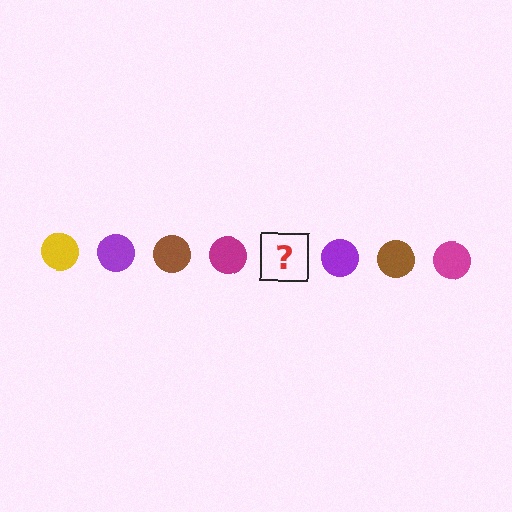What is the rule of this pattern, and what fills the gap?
The rule is that the pattern cycles through yellow, purple, brown, magenta circles. The gap should be filled with a yellow circle.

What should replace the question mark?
The question mark should be replaced with a yellow circle.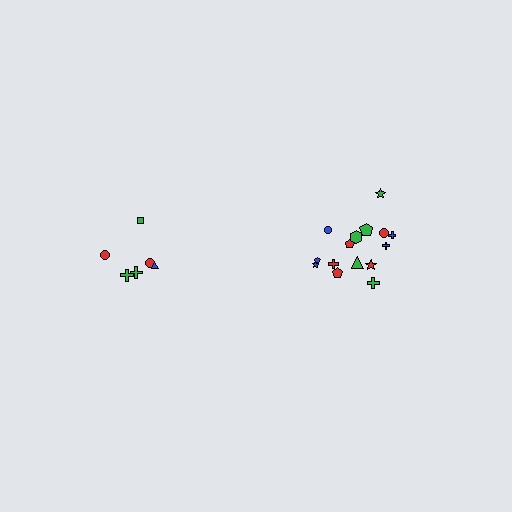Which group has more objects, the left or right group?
The right group.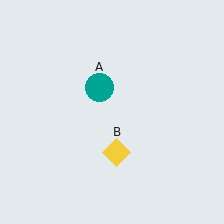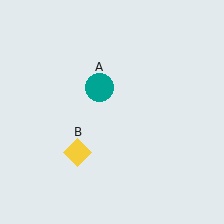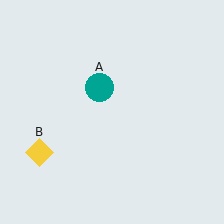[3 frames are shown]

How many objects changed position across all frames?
1 object changed position: yellow diamond (object B).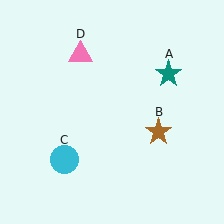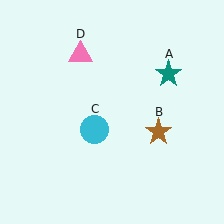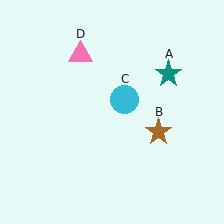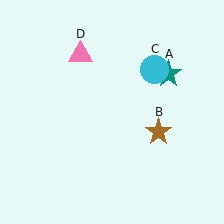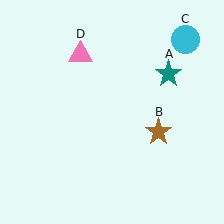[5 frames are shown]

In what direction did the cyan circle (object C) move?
The cyan circle (object C) moved up and to the right.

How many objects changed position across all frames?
1 object changed position: cyan circle (object C).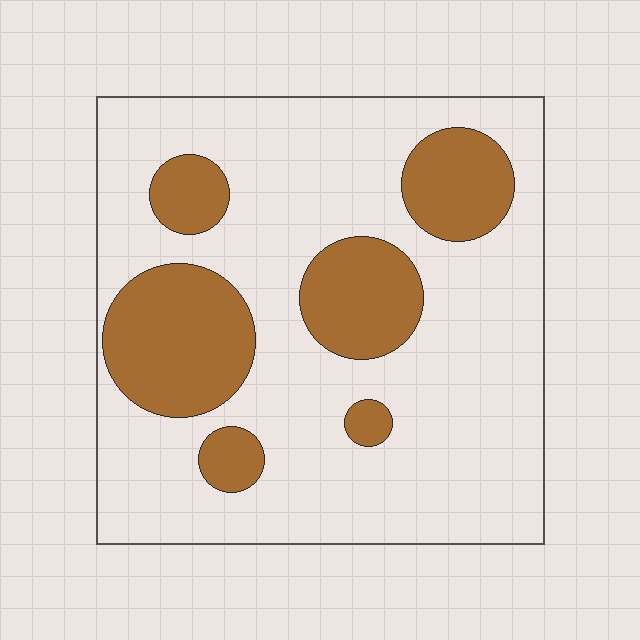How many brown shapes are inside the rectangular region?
6.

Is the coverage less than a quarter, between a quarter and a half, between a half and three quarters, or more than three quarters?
Between a quarter and a half.